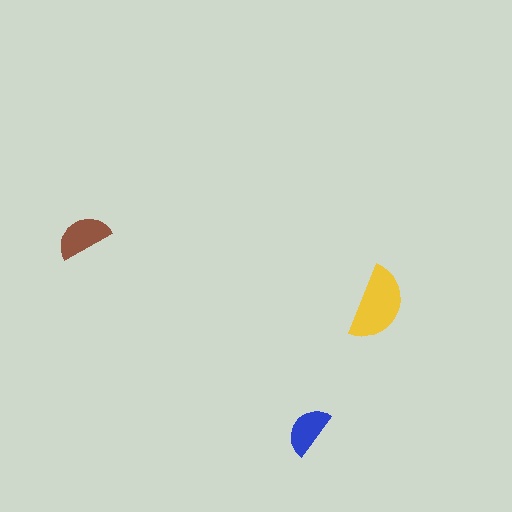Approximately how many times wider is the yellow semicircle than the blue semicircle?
About 1.5 times wider.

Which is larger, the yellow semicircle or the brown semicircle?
The yellow one.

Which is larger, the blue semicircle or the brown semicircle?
The brown one.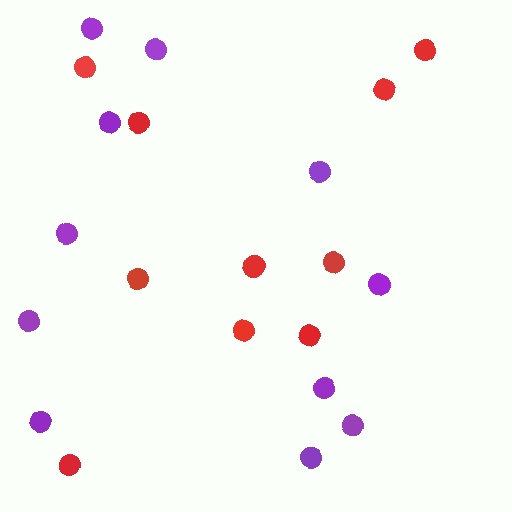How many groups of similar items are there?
There are 2 groups: one group of red circles (10) and one group of purple circles (11).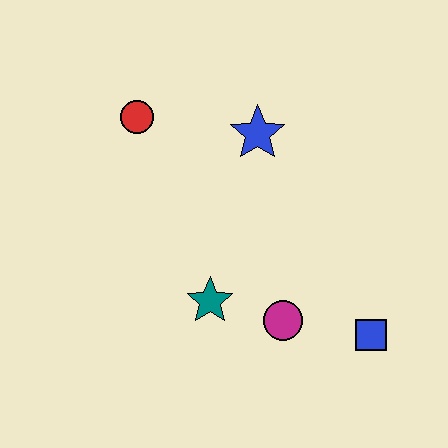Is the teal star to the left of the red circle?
No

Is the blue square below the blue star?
Yes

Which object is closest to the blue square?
The magenta circle is closest to the blue square.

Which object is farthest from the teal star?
The red circle is farthest from the teal star.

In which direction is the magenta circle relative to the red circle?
The magenta circle is below the red circle.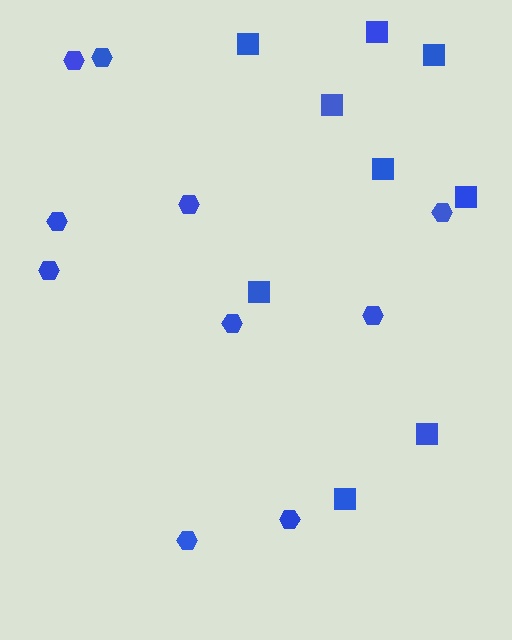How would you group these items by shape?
There are 2 groups: one group of squares (9) and one group of hexagons (10).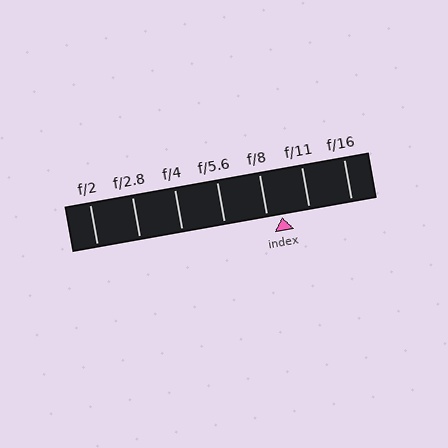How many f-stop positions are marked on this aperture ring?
There are 7 f-stop positions marked.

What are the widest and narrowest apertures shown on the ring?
The widest aperture shown is f/2 and the narrowest is f/16.